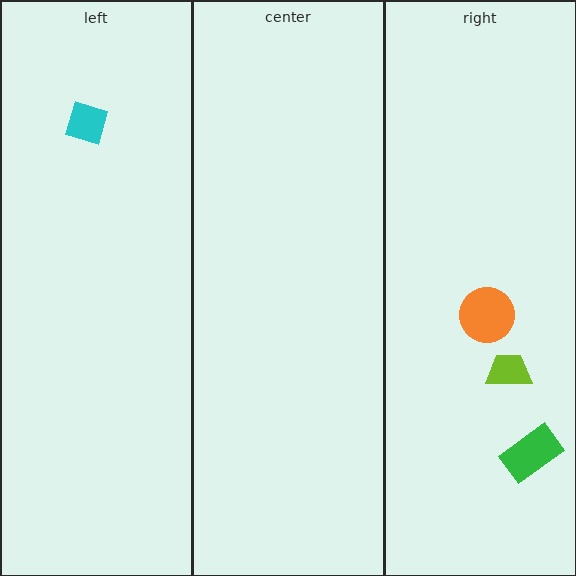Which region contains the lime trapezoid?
The right region.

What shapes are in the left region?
The cyan diamond.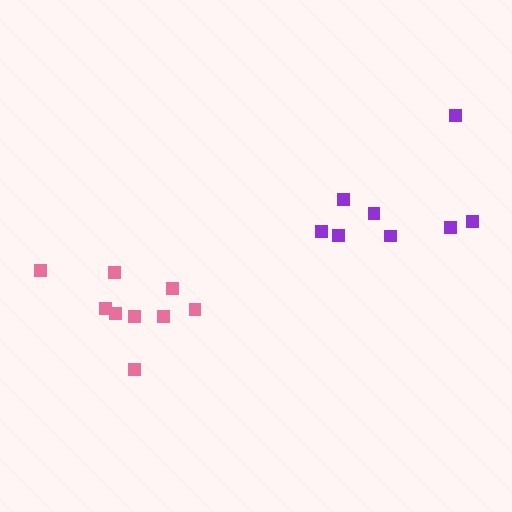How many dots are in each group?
Group 1: 8 dots, Group 2: 9 dots (17 total).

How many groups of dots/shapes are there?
There are 2 groups.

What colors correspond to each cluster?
The clusters are colored: purple, pink.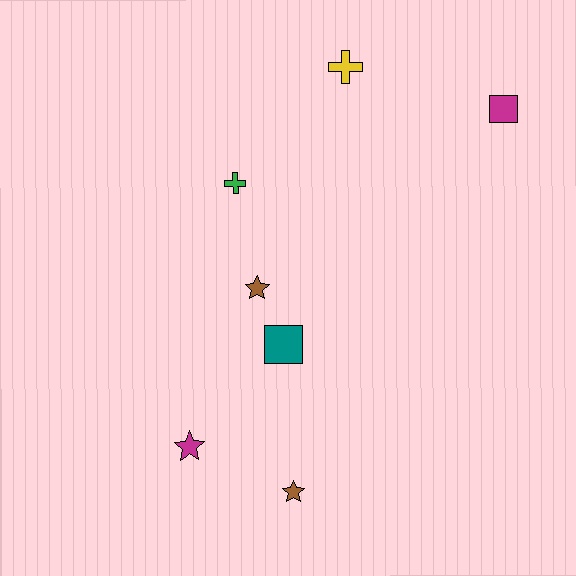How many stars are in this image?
There are 3 stars.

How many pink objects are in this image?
There are no pink objects.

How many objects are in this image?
There are 7 objects.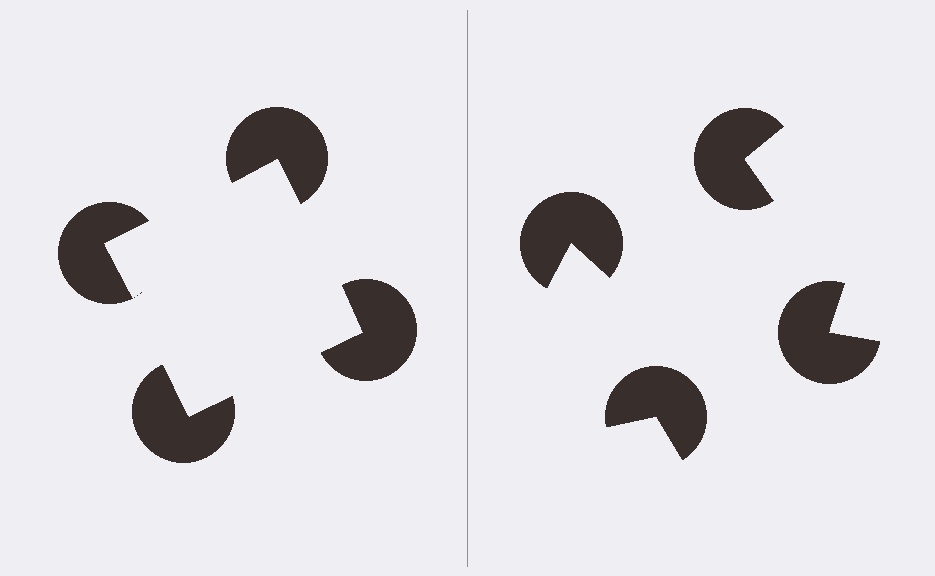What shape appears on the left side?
An illusory square.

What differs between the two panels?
The pac-man discs are positioned identically on both sides; only the wedge orientations differ. On the left they align to a square; on the right they are misaligned.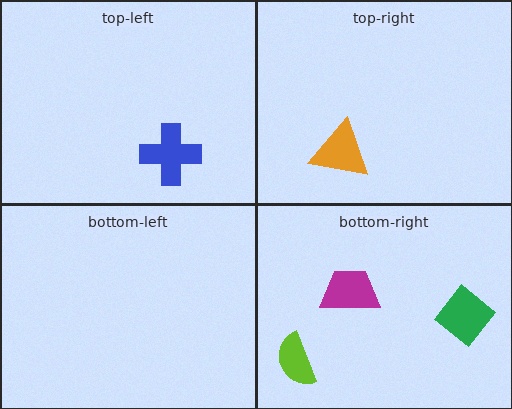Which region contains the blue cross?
The top-left region.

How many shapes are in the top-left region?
1.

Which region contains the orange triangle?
The top-right region.